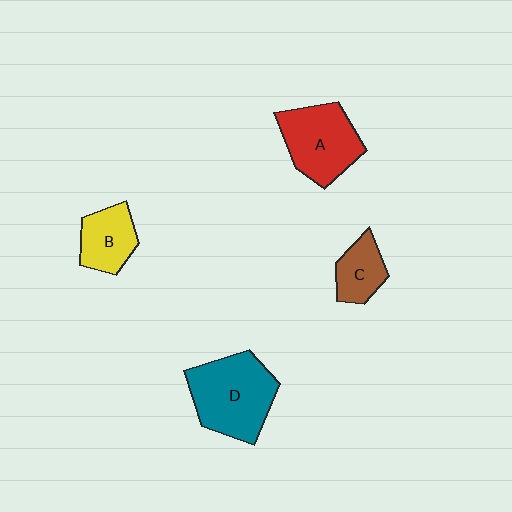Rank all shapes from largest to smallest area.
From largest to smallest: D (teal), A (red), B (yellow), C (brown).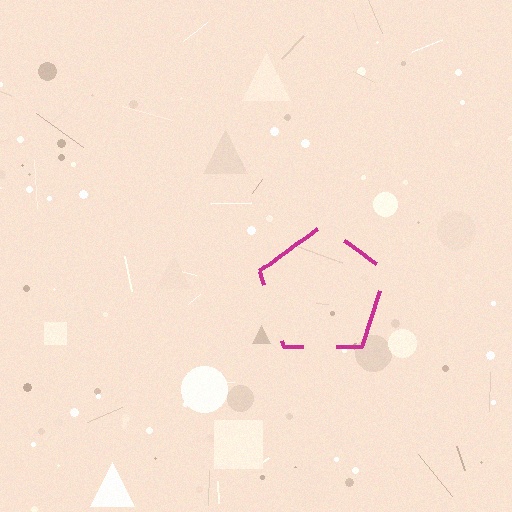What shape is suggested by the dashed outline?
The dashed outline suggests a pentagon.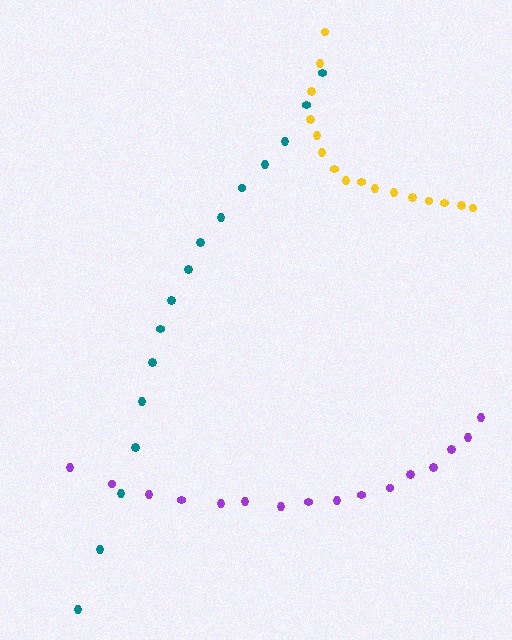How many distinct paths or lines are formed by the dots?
There are 3 distinct paths.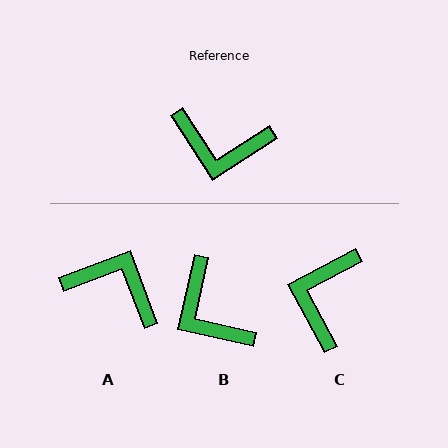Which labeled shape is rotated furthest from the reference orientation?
A, about 168 degrees away.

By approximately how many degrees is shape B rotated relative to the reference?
Approximately 45 degrees clockwise.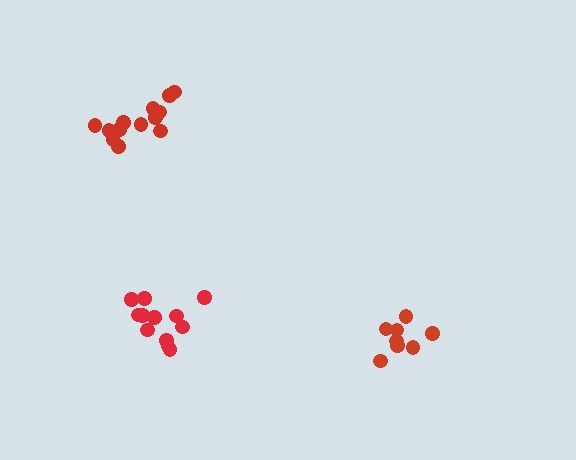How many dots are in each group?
Group 1: 12 dots, Group 2: 8 dots, Group 3: 13 dots (33 total).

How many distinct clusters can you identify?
There are 3 distinct clusters.